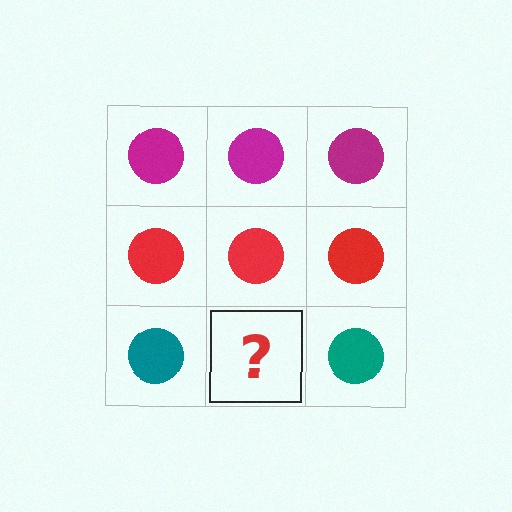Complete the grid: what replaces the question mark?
The question mark should be replaced with a teal circle.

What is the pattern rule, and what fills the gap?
The rule is that each row has a consistent color. The gap should be filled with a teal circle.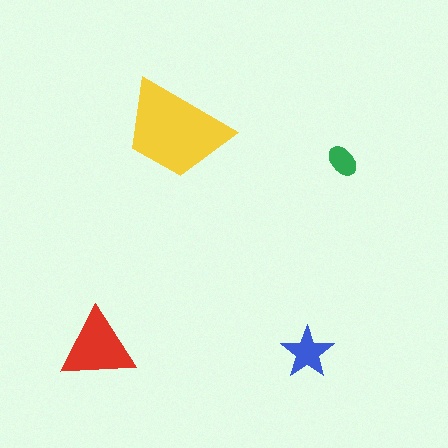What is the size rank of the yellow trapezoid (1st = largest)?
1st.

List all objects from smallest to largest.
The green ellipse, the blue star, the red triangle, the yellow trapezoid.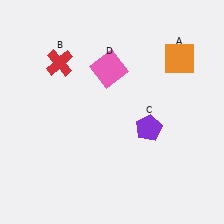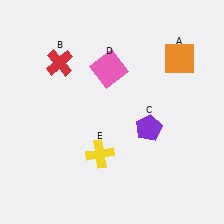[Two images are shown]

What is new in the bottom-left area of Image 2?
A yellow cross (E) was added in the bottom-left area of Image 2.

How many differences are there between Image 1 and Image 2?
There is 1 difference between the two images.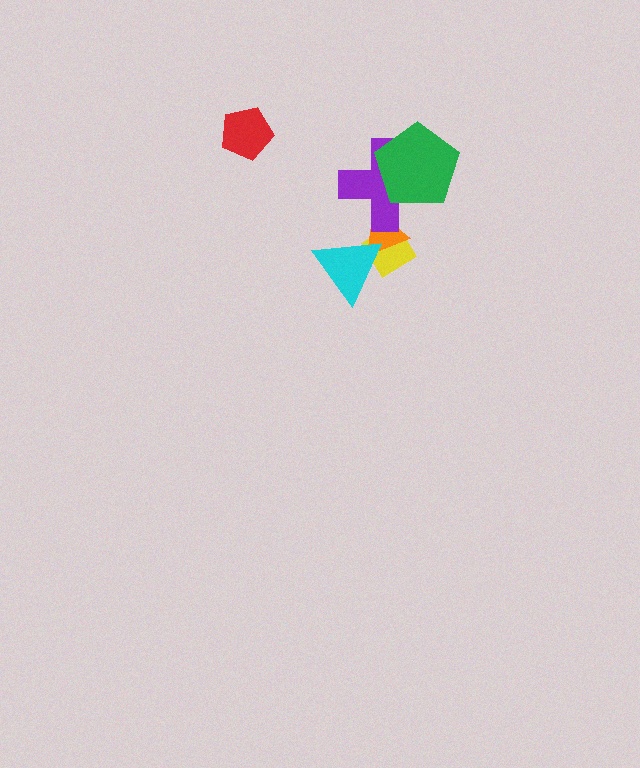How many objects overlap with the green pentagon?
1 object overlaps with the green pentagon.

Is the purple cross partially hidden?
Yes, it is partially covered by another shape.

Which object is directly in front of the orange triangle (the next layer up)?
The purple cross is directly in front of the orange triangle.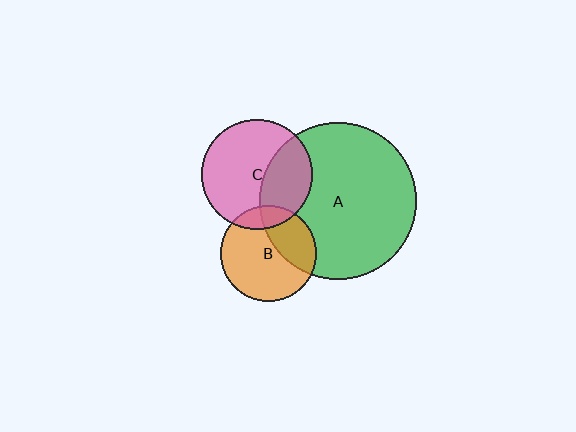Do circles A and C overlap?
Yes.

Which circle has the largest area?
Circle A (green).